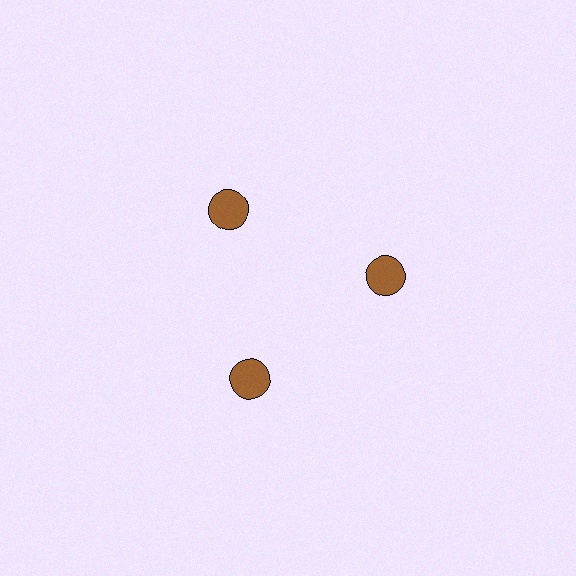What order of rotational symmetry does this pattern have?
This pattern has 3-fold rotational symmetry.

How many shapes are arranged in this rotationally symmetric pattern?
There are 3 shapes, arranged in 3 groups of 1.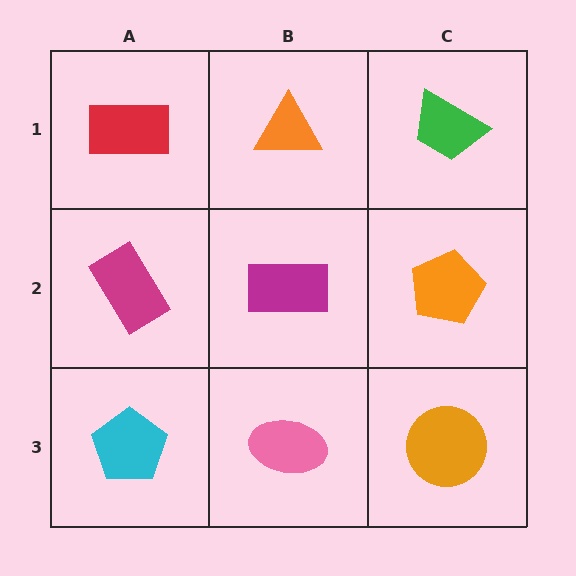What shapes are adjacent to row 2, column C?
A green trapezoid (row 1, column C), an orange circle (row 3, column C), a magenta rectangle (row 2, column B).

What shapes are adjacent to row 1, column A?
A magenta rectangle (row 2, column A), an orange triangle (row 1, column B).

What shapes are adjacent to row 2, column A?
A red rectangle (row 1, column A), a cyan pentagon (row 3, column A), a magenta rectangle (row 2, column B).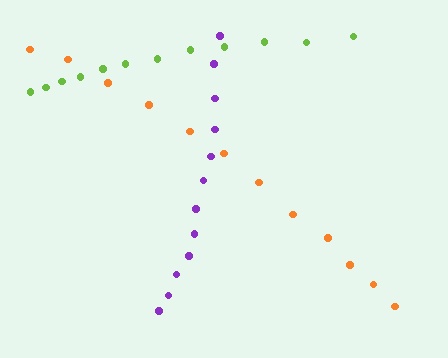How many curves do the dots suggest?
There are 3 distinct paths.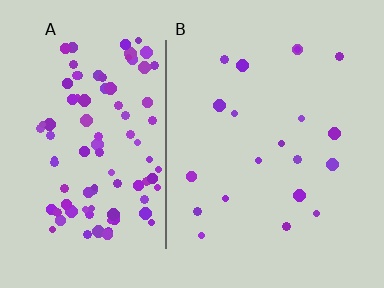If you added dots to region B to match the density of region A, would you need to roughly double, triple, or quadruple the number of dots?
Approximately quadruple.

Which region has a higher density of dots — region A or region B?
A (the left).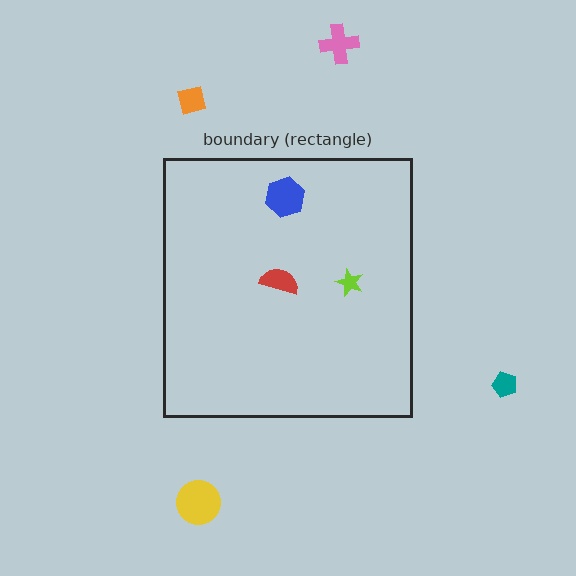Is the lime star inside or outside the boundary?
Inside.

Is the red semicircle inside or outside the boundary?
Inside.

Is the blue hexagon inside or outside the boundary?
Inside.